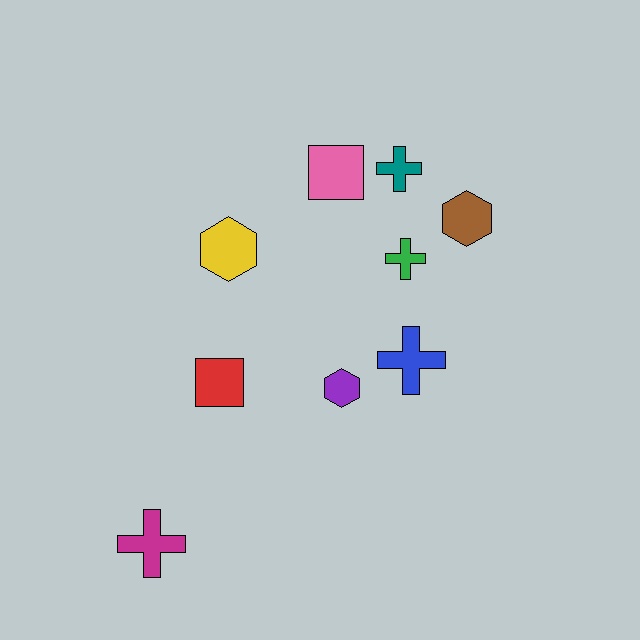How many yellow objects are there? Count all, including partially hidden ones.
There is 1 yellow object.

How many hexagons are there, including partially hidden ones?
There are 3 hexagons.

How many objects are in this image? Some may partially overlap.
There are 9 objects.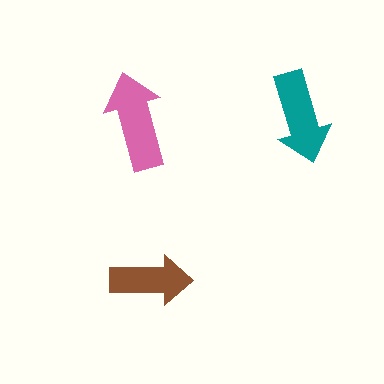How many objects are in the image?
There are 3 objects in the image.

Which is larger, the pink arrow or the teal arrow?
The pink one.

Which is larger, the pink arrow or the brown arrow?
The pink one.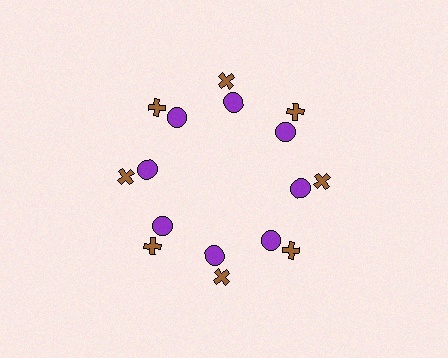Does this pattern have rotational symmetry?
Yes, this pattern has 8-fold rotational symmetry. It looks the same after rotating 45 degrees around the center.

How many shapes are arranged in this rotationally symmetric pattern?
There are 16 shapes, arranged in 8 groups of 2.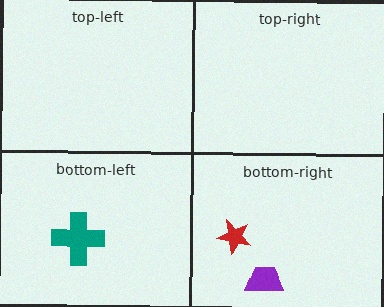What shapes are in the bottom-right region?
The purple trapezoid, the red star.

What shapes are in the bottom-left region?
The teal cross.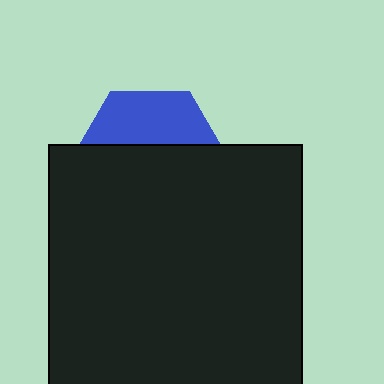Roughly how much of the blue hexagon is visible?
A small part of it is visible (roughly 35%).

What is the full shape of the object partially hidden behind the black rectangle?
The partially hidden object is a blue hexagon.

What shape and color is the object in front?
The object in front is a black rectangle.